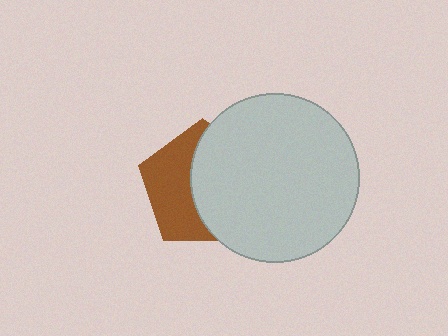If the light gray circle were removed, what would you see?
You would see the complete brown pentagon.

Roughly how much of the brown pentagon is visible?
A small part of it is visible (roughly 45%).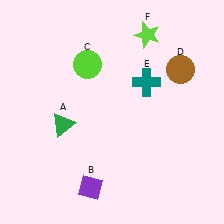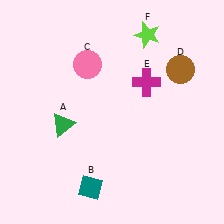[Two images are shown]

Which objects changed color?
B changed from purple to teal. C changed from lime to pink. E changed from teal to magenta.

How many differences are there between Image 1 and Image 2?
There are 3 differences between the two images.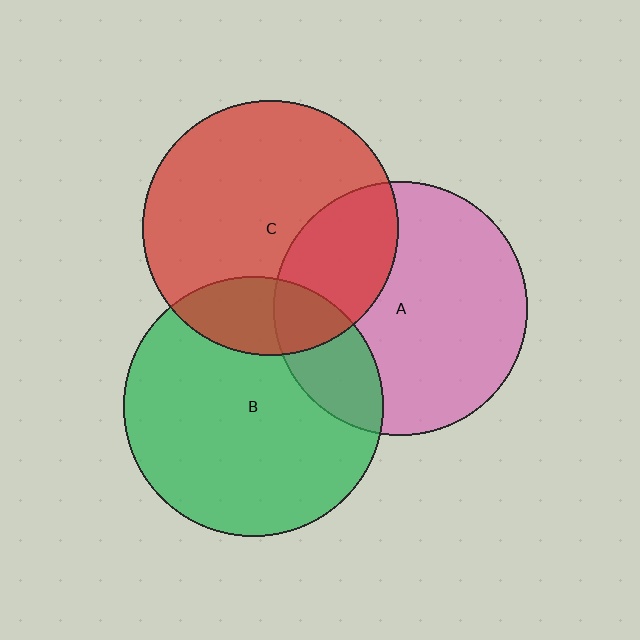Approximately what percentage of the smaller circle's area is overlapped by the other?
Approximately 30%.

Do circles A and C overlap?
Yes.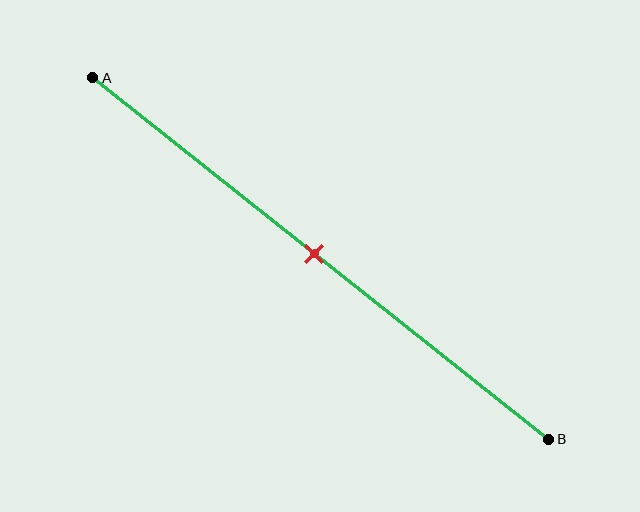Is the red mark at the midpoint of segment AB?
Yes, the mark is approximately at the midpoint.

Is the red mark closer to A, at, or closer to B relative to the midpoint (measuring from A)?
The red mark is approximately at the midpoint of segment AB.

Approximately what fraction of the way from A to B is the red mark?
The red mark is approximately 50% of the way from A to B.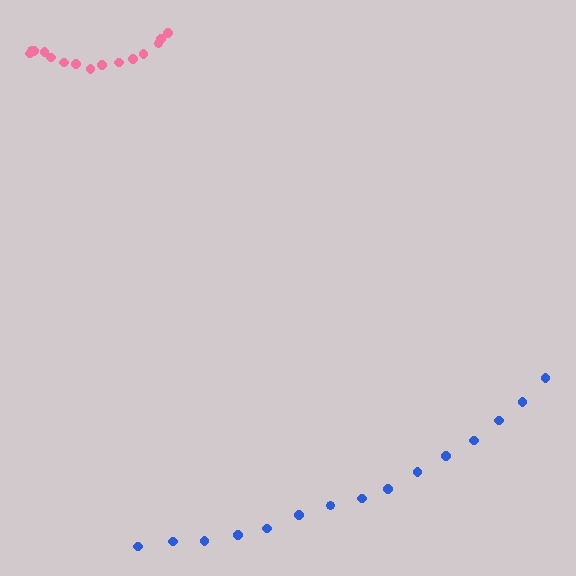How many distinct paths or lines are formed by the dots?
There are 2 distinct paths.